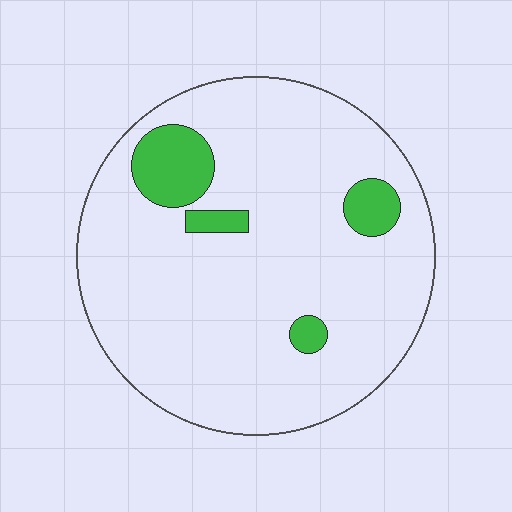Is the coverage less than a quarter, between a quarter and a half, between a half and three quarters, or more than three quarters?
Less than a quarter.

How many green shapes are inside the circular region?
4.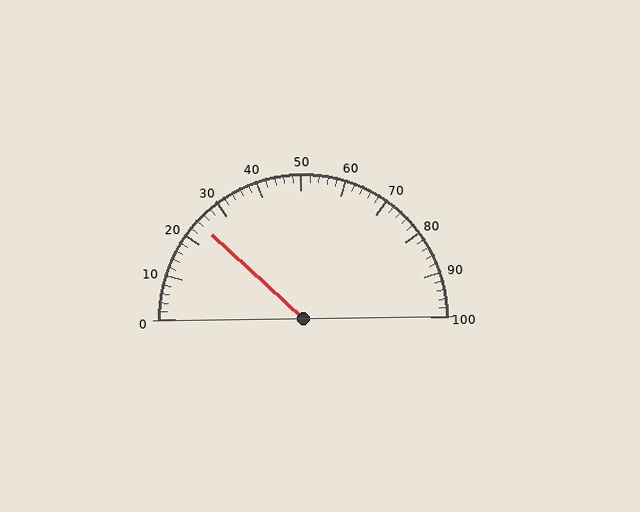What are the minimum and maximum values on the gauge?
The gauge ranges from 0 to 100.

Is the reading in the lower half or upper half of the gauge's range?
The reading is in the lower half of the range (0 to 100).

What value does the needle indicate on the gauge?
The needle indicates approximately 24.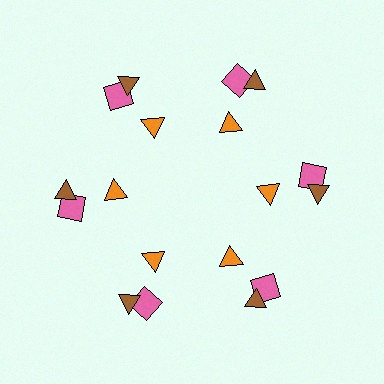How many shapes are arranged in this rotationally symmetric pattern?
There are 18 shapes, arranged in 6 groups of 3.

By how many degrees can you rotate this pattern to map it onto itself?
The pattern maps onto itself every 60 degrees of rotation.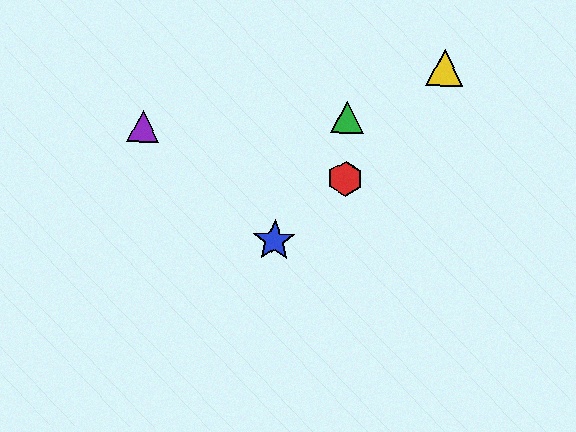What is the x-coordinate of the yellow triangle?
The yellow triangle is at x≈445.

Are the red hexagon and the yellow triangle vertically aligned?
No, the red hexagon is at x≈345 and the yellow triangle is at x≈445.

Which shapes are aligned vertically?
The red hexagon, the green triangle are aligned vertically.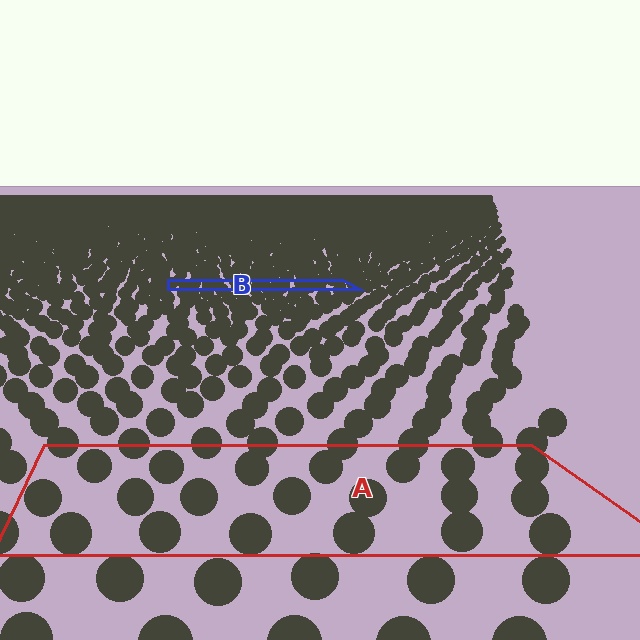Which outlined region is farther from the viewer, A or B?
Region B is farther from the viewer — the texture elements inside it appear smaller and more densely packed.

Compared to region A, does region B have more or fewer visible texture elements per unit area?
Region B has more texture elements per unit area — they are packed more densely because it is farther away.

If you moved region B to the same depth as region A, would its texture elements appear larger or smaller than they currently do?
They would appear larger. At a closer depth, the same texture elements are projected at a bigger on-screen size.